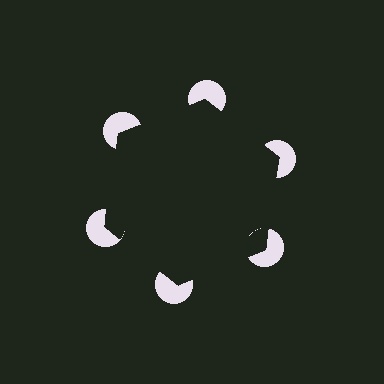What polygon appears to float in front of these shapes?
An illusory hexagon — its edges are inferred from the aligned wedge cuts in the pac-man discs, not physically drawn.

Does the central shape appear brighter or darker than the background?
It typically appears slightly darker than the background, even though no actual brightness change is drawn.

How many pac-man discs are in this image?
There are 6 — one at each vertex of the illusory hexagon.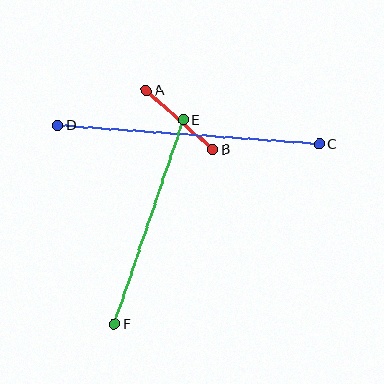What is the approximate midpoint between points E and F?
The midpoint is at approximately (149, 222) pixels.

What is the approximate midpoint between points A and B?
The midpoint is at approximately (180, 120) pixels.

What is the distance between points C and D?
The distance is approximately 262 pixels.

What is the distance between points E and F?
The distance is approximately 216 pixels.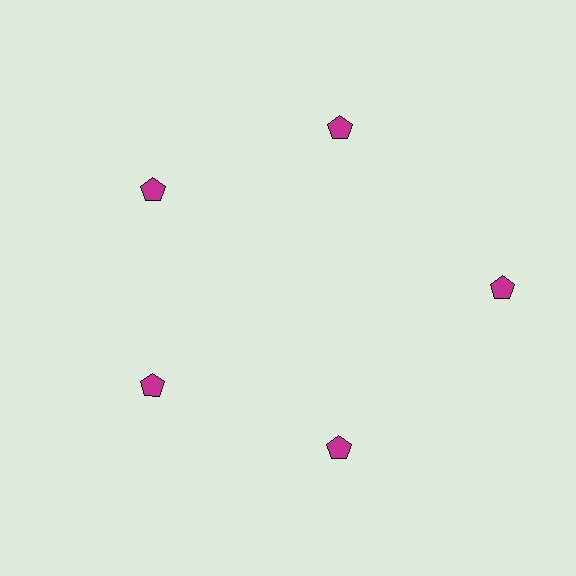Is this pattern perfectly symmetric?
No. The 5 magenta pentagons are arranged in a ring, but one element near the 3 o'clock position is pushed outward from the center, breaking the 5-fold rotational symmetry.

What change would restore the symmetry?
The symmetry would be restored by moving it inward, back onto the ring so that all 5 pentagons sit at equal angles and equal distance from the center.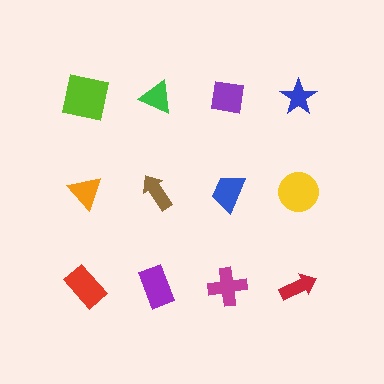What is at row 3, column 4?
A red arrow.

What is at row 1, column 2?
A green triangle.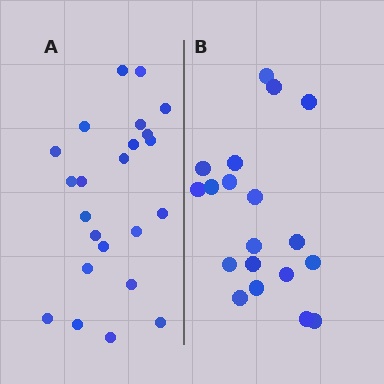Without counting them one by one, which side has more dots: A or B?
Region A (the left region) has more dots.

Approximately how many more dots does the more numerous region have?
Region A has about 4 more dots than region B.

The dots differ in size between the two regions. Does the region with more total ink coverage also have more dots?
No. Region B has more total ink coverage because its dots are larger, but region A actually contains more individual dots. Total area can be misleading — the number of items is what matters here.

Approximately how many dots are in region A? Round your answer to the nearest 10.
About 20 dots. (The exact count is 23, which rounds to 20.)